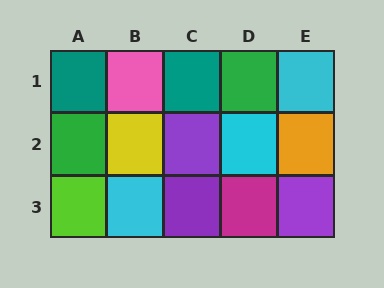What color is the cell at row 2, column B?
Yellow.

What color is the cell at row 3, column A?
Lime.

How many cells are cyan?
3 cells are cyan.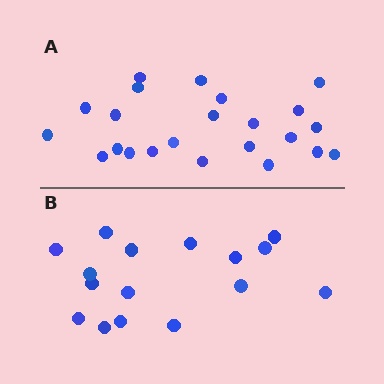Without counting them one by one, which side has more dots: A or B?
Region A (the top region) has more dots.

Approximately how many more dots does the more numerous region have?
Region A has roughly 8 or so more dots than region B.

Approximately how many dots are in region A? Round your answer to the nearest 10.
About 20 dots. (The exact count is 23, which rounds to 20.)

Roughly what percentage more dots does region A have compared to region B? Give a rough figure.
About 45% more.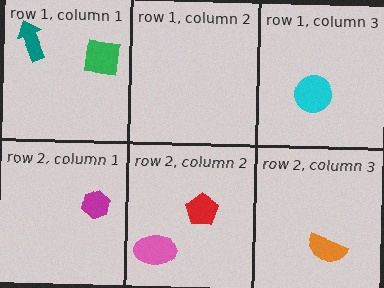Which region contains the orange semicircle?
The row 2, column 3 region.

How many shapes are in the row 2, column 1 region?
1.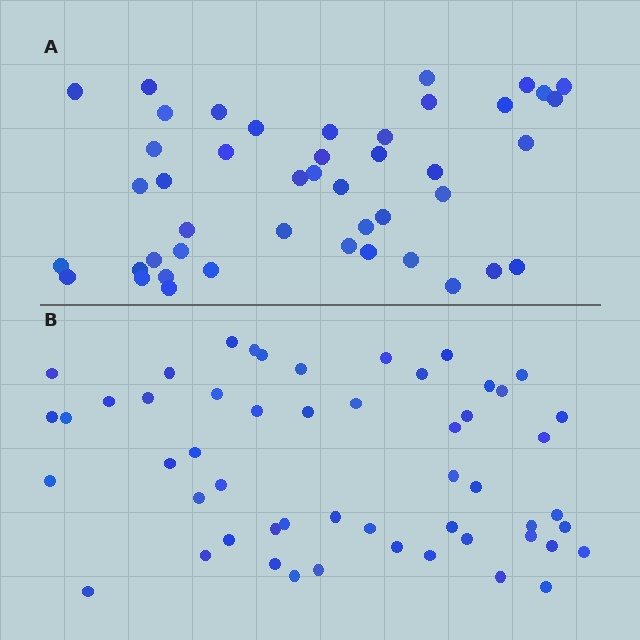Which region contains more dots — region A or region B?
Region B (the bottom region) has more dots.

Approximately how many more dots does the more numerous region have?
Region B has roughly 8 or so more dots than region A.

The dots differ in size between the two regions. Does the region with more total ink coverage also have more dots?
No. Region A has more total ink coverage because its dots are larger, but region B actually contains more individual dots. Total area can be misleading — the number of items is what matters here.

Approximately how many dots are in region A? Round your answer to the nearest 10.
About 40 dots. (The exact count is 45, which rounds to 40.)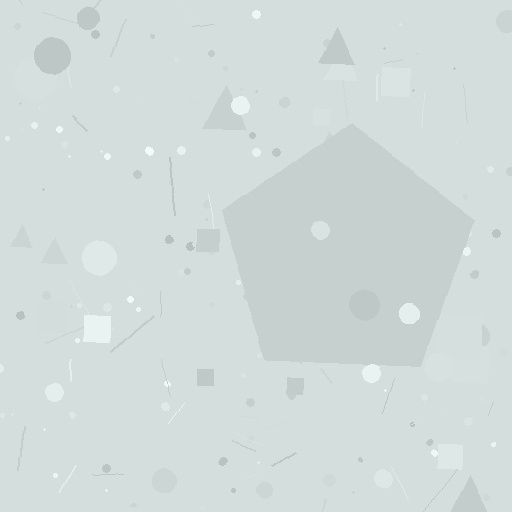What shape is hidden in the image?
A pentagon is hidden in the image.